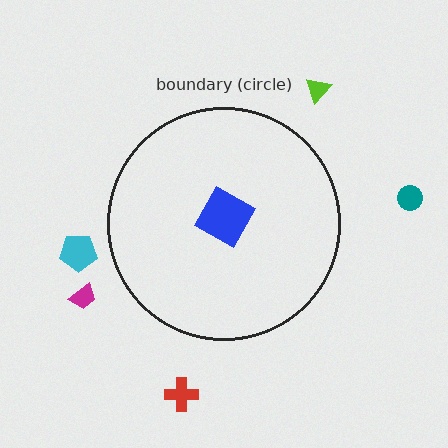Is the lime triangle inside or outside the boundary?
Outside.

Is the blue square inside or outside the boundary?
Inside.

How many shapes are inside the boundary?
1 inside, 5 outside.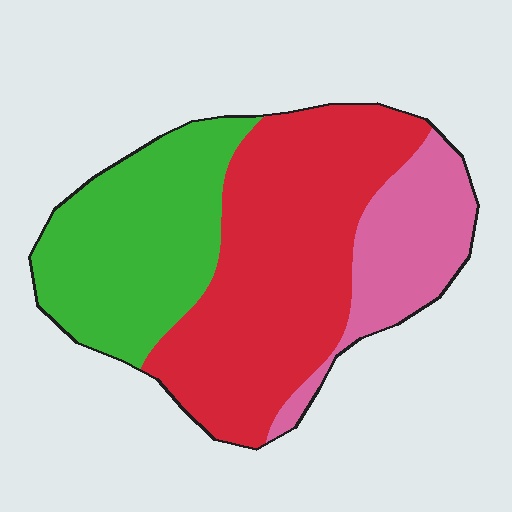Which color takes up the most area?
Red, at roughly 50%.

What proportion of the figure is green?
Green covers 33% of the figure.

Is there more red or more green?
Red.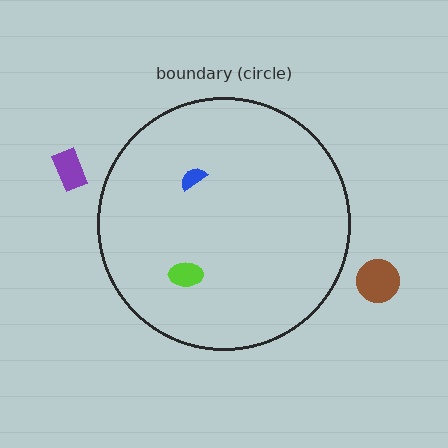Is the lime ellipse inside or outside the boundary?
Inside.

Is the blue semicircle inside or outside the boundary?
Inside.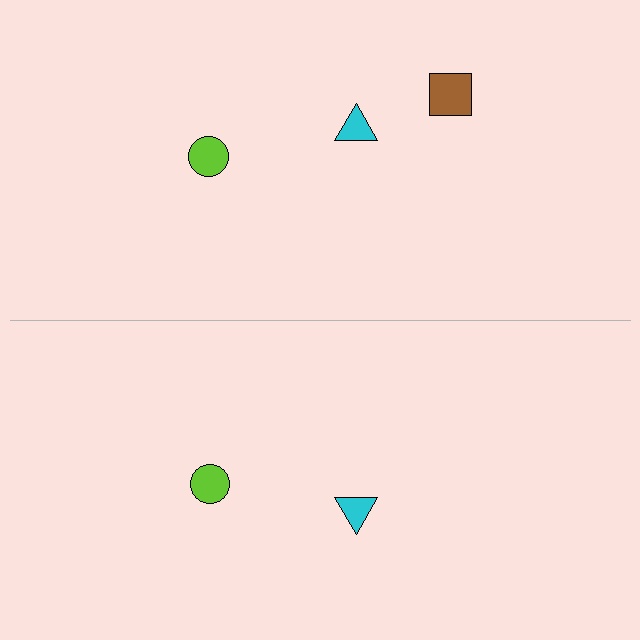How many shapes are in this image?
There are 5 shapes in this image.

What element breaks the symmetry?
A brown square is missing from the bottom side.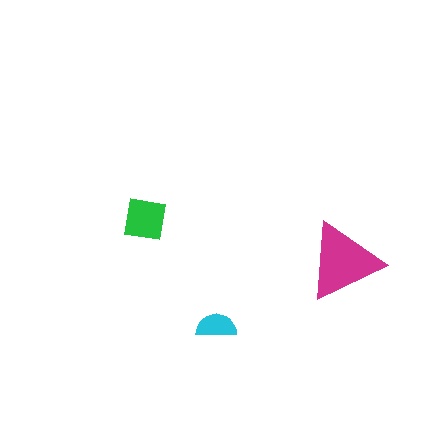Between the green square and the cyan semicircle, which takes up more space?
The green square.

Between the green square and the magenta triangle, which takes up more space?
The magenta triangle.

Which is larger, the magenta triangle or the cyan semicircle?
The magenta triangle.